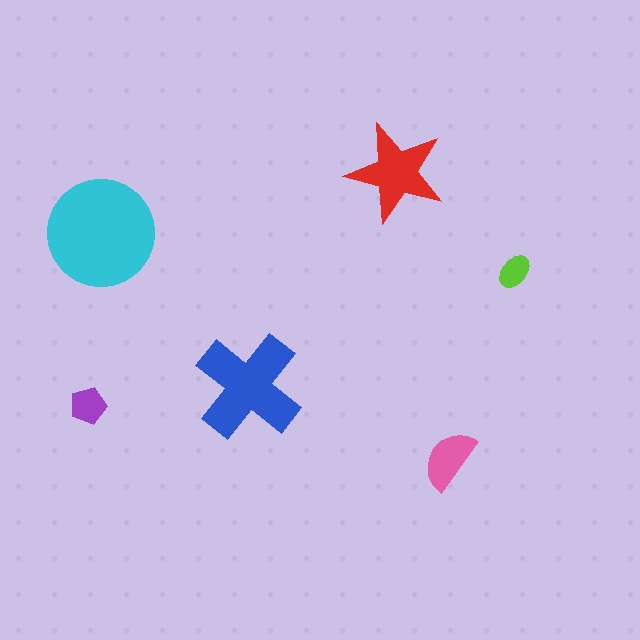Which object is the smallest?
The lime ellipse.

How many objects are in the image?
There are 6 objects in the image.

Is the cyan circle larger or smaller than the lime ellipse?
Larger.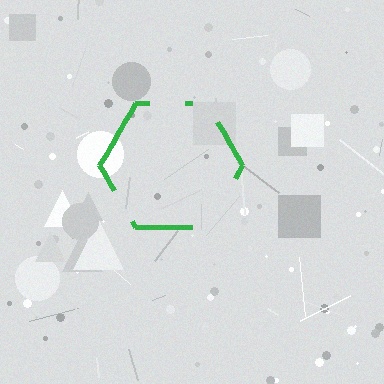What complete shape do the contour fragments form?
The contour fragments form a hexagon.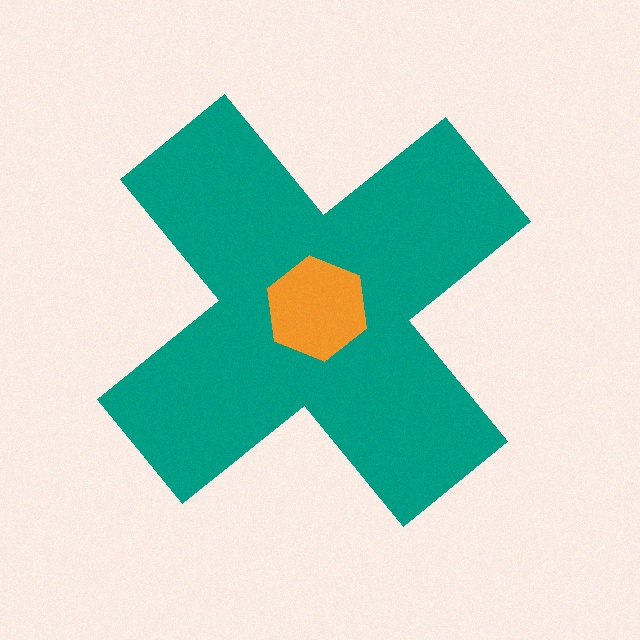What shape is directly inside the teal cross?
The orange hexagon.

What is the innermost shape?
The orange hexagon.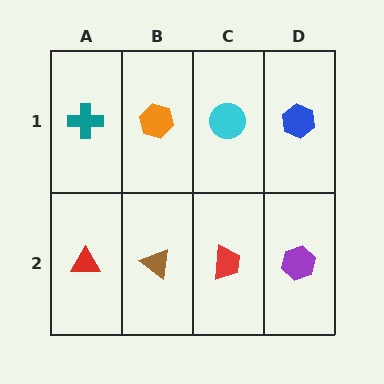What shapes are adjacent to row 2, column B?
An orange hexagon (row 1, column B), a red triangle (row 2, column A), a red trapezoid (row 2, column C).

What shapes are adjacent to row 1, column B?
A brown triangle (row 2, column B), a teal cross (row 1, column A), a cyan circle (row 1, column C).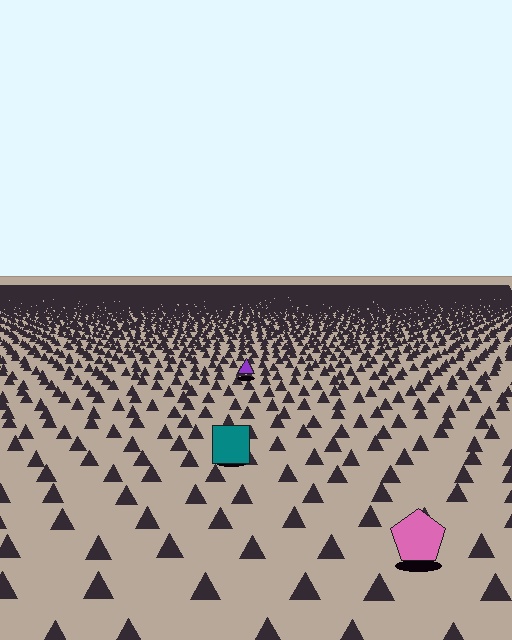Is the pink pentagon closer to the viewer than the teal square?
Yes. The pink pentagon is closer — you can tell from the texture gradient: the ground texture is coarser near it.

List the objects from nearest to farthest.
From nearest to farthest: the pink pentagon, the teal square, the purple triangle.